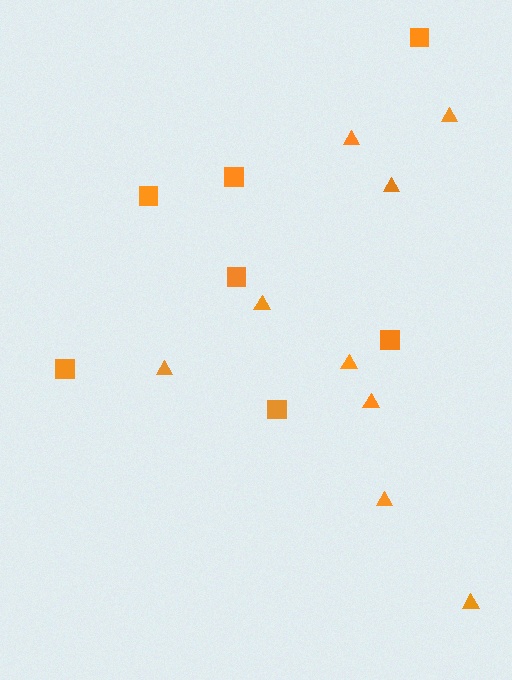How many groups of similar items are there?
There are 2 groups: one group of squares (7) and one group of triangles (9).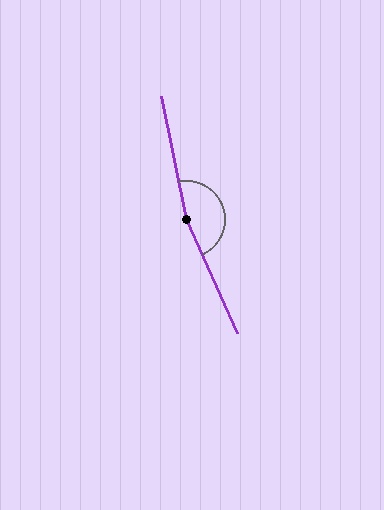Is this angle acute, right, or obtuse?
It is obtuse.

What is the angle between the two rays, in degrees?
Approximately 167 degrees.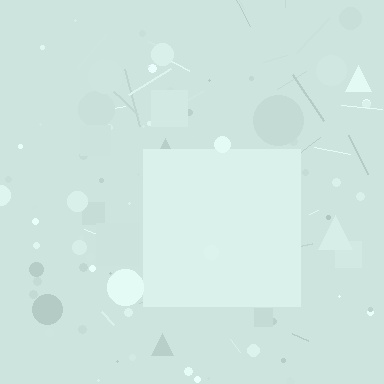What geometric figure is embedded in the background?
A square is embedded in the background.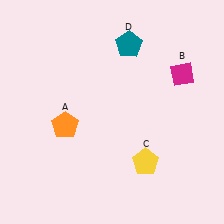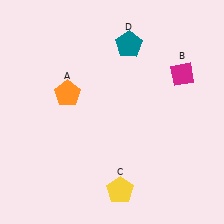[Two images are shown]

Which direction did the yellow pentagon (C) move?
The yellow pentagon (C) moved down.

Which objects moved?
The objects that moved are: the orange pentagon (A), the yellow pentagon (C).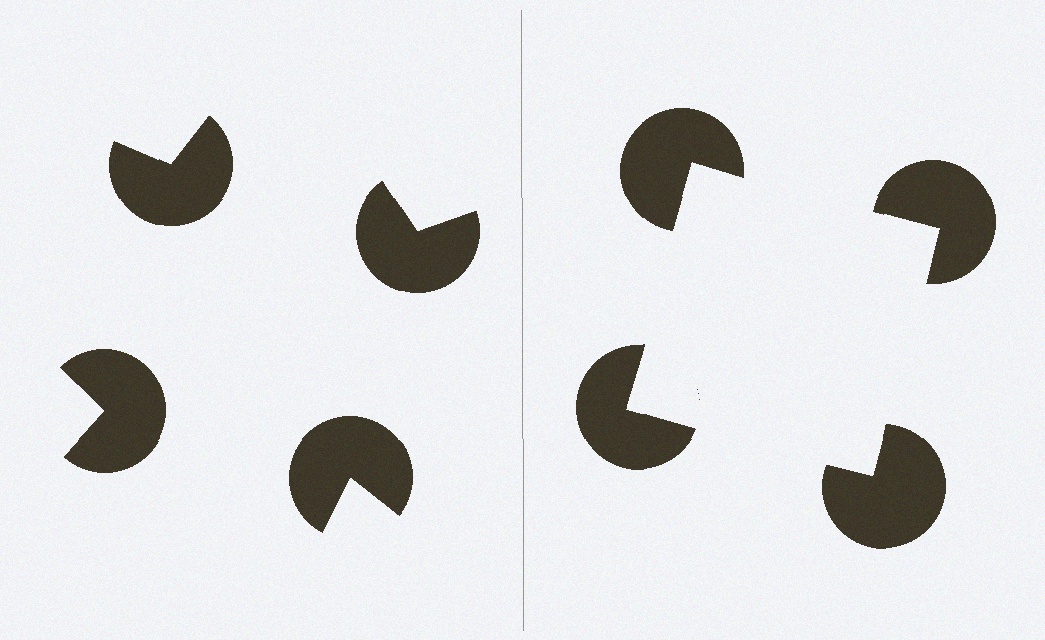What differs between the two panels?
The pac-man discs are positioned identically on both sides; only the wedge orientations differ. On the right they align to a square; on the left they are misaligned.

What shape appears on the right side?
An illusory square.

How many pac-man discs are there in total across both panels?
8 — 4 on each side.